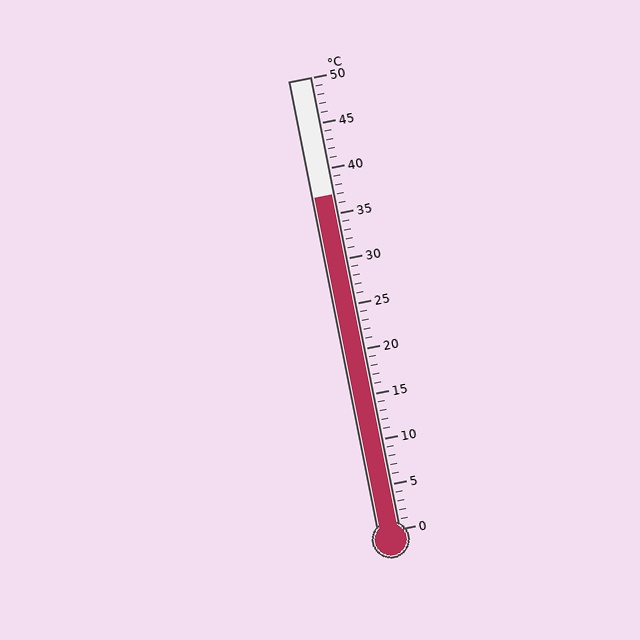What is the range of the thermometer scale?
The thermometer scale ranges from 0°C to 50°C.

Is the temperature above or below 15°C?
The temperature is above 15°C.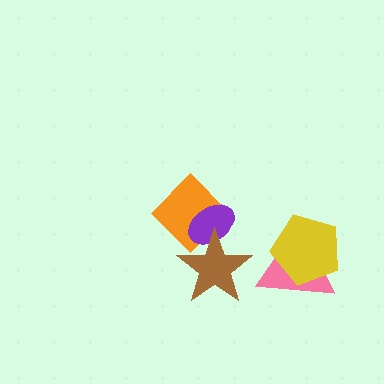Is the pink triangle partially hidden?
Yes, it is partially covered by another shape.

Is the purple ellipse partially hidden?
Yes, it is partially covered by another shape.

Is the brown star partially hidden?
No, no other shape covers it.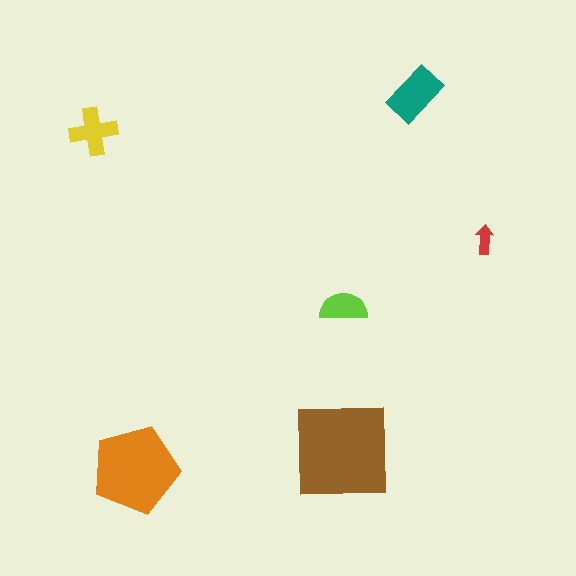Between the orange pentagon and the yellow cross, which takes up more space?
The orange pentagon.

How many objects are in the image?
There are 6 objects in the image.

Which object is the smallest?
The red arrow.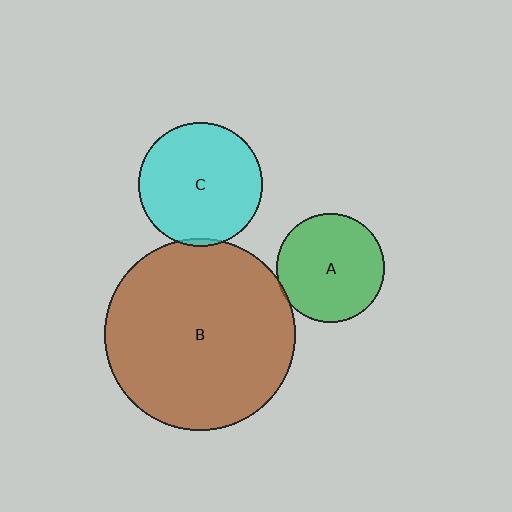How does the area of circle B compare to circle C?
Approximately 2.4 times.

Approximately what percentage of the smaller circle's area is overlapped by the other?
Approximately 5%.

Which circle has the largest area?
Circle B (brown).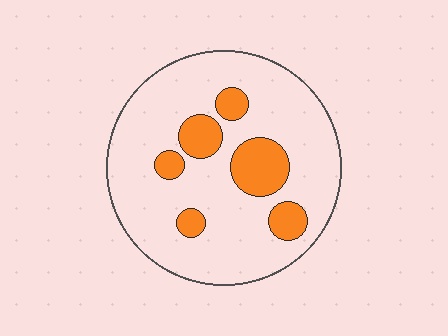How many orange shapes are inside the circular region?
6.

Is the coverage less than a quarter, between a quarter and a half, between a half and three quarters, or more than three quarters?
Less than a quarter.